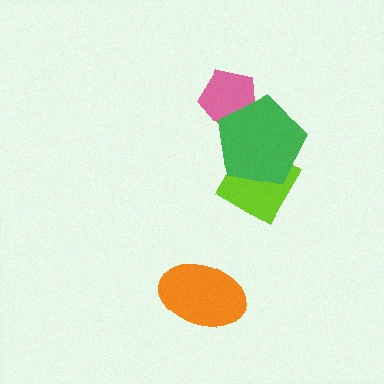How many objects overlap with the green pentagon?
2 objects overlap with the green pentagon.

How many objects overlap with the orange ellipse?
0 objects overlap with the orange ellipse.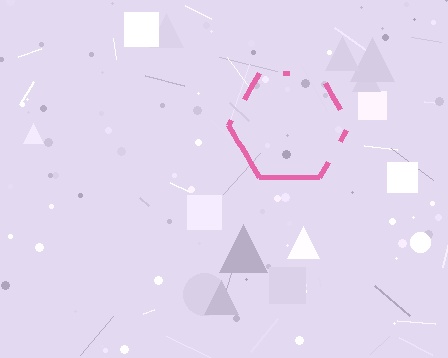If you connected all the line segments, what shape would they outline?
They would outline a hexagon.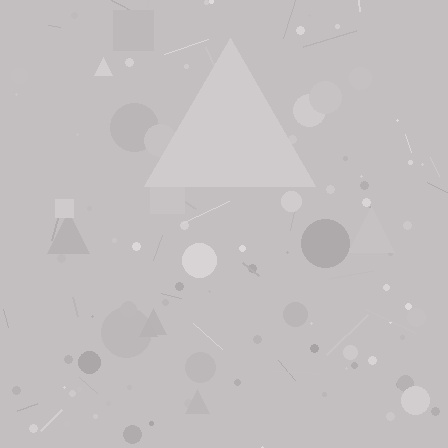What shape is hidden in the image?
A triangle is hidden in the image.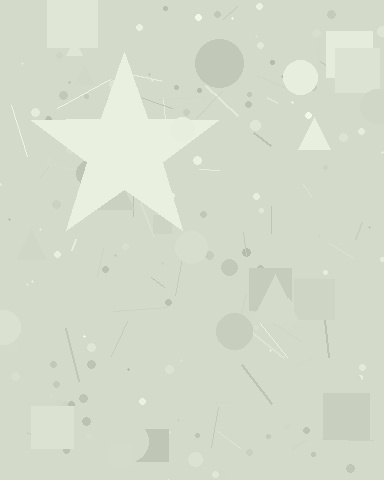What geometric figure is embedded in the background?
A star is embedded in the background.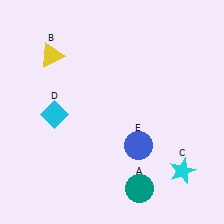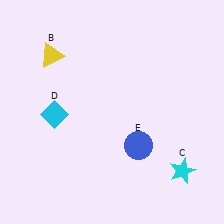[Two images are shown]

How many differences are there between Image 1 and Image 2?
There is 1 difference between the two images.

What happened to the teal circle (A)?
The teal circle (A) was removed in Image 2. It was in the bottom-right area of Image 1.